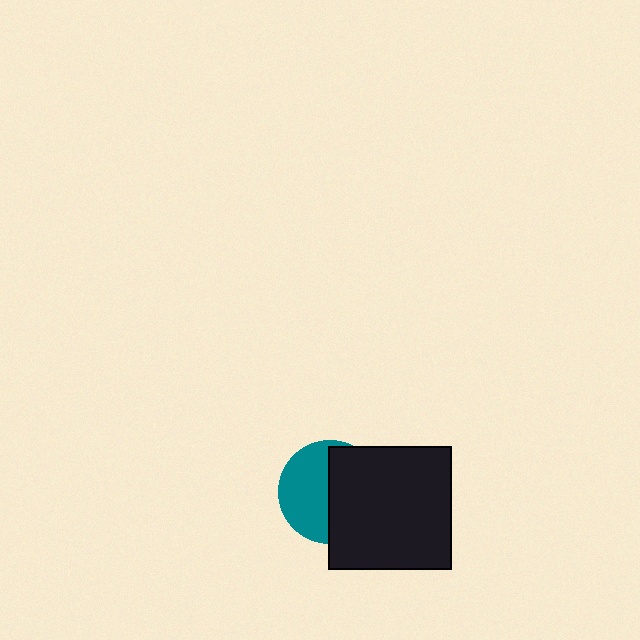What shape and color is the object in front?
The object in front is a black square.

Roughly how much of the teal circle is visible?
About half of it is visible (roughly 48%).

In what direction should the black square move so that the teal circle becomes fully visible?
The black square should move right. That is the shortest direction to clear the overlap and leave the teal circle fully visible.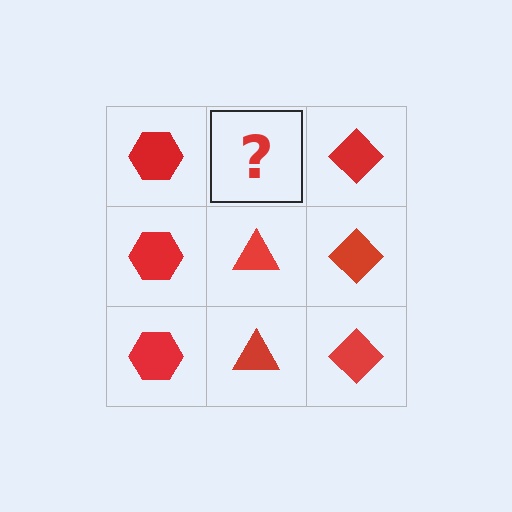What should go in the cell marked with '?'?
The missing cell should contain a red triangle.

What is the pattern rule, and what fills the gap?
The rule is that each column has a consistent shape. The gap should be filled with a red triangle.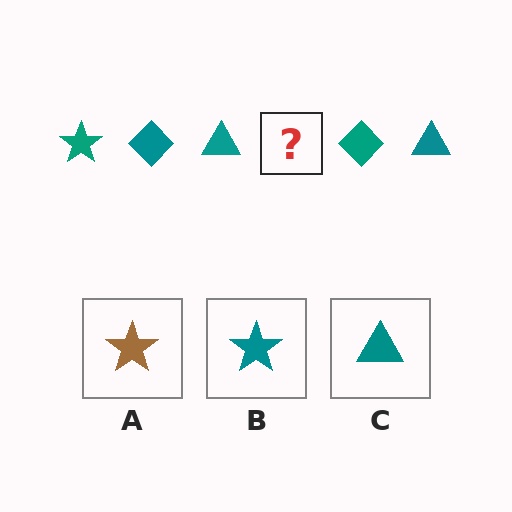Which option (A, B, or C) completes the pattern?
B.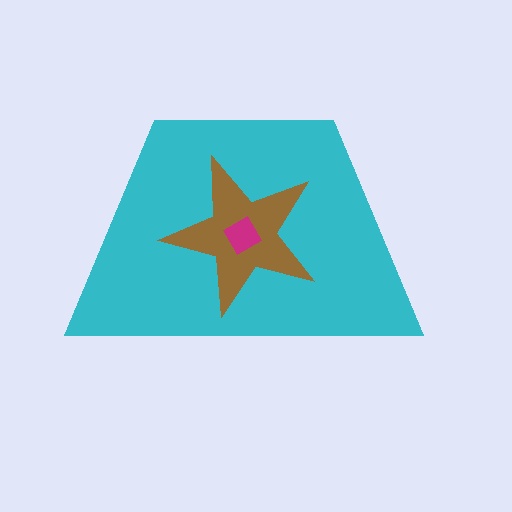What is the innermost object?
The magenta diamond.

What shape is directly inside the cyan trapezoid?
The brown star.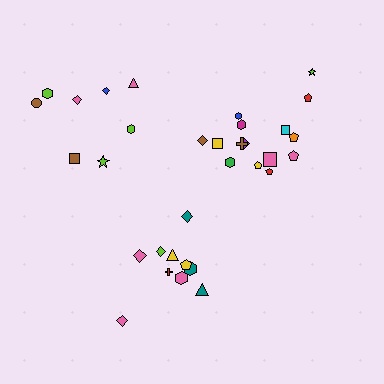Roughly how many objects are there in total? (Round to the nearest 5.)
Roughly 35 objects in total.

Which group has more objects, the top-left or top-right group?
The top-right group.